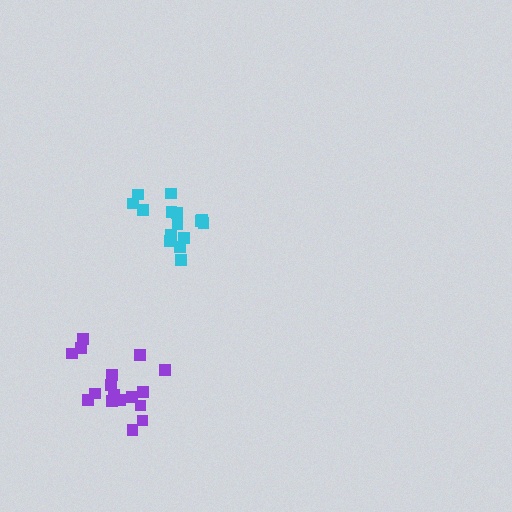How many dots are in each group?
Group 1: 15 dots, Group 2: 17 dots (32 total).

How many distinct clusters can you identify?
There are 2 distinct clusters.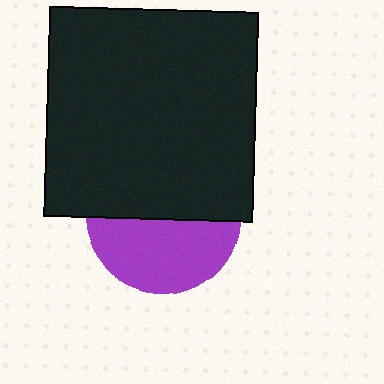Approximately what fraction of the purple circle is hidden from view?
Roughly 53% of the purple circle is hidden behind the black square.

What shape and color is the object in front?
The object in front is a black square.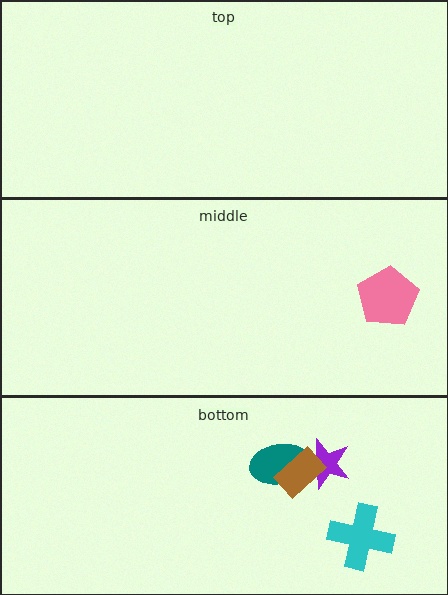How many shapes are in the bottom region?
4.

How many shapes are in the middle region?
1.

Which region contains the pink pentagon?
The middle region.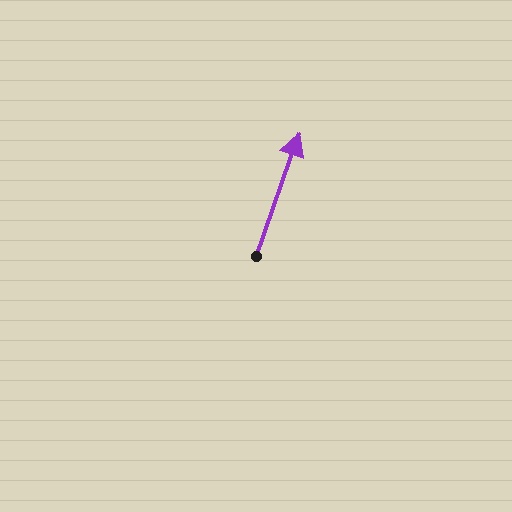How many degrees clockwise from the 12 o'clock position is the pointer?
Approximately 19 degrees.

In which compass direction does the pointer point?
North.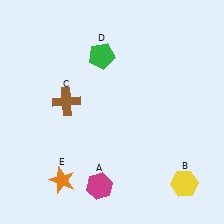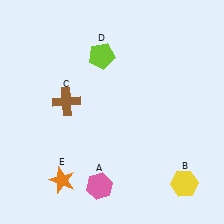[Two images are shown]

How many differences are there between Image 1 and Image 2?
There are 2 differences between the two images.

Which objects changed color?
A changed from magenta to pink. D changed from green to lime.